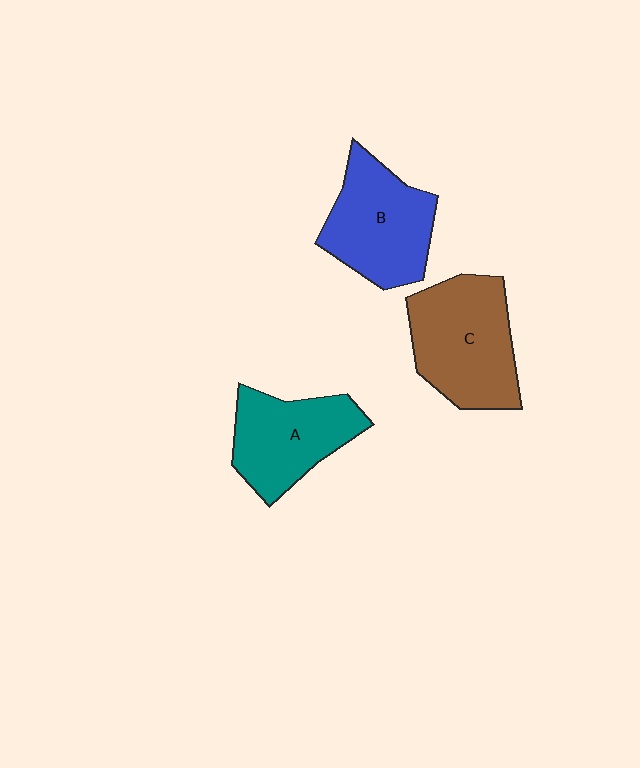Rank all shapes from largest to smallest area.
From largest to smallest: C (brown), B (blue), A (teal).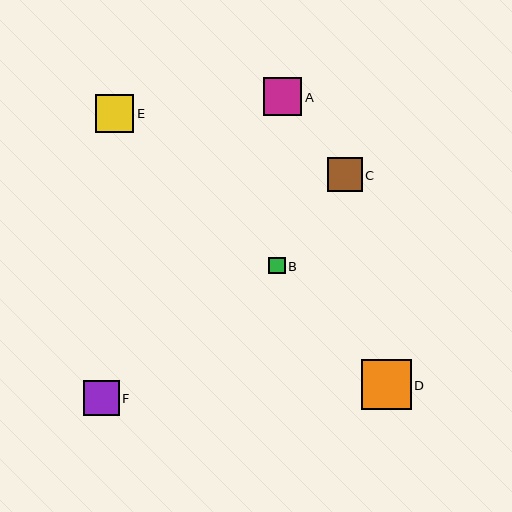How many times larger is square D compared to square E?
Square D is approximately 1.3 times the size of square E.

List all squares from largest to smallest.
From largest to smallest: D, E, A, F, C, B.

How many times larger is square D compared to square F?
Square D is approximately 1.4 times the size of square F.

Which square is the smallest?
Square B is the smallest with a size of approximately 16 pixels.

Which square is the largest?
Square D is the largest with a size of approximately 49 pixels.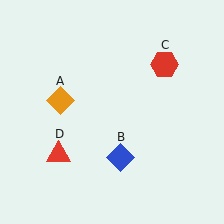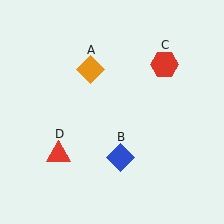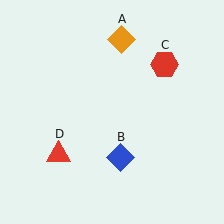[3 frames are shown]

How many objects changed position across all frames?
1 object changed position: orange diamond (object A).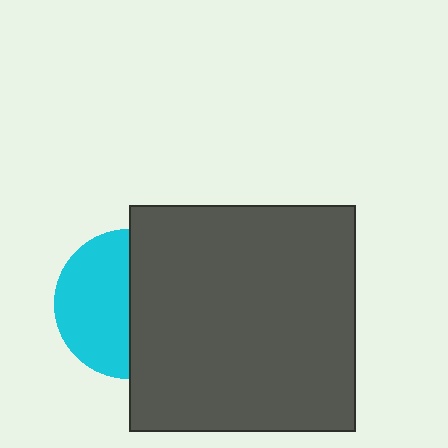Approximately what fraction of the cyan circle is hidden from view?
Roughly 50% of the cyan circle is hidden behind the dark gray square.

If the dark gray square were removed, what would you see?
You would see the complete cyan circle.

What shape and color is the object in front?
The object in front is a dark gray square.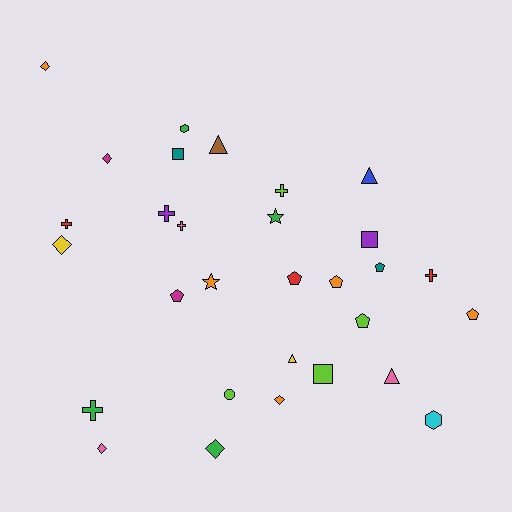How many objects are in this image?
There are 30 objects.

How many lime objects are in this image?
There are 4 lime objects.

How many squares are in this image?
There are 3 squares.